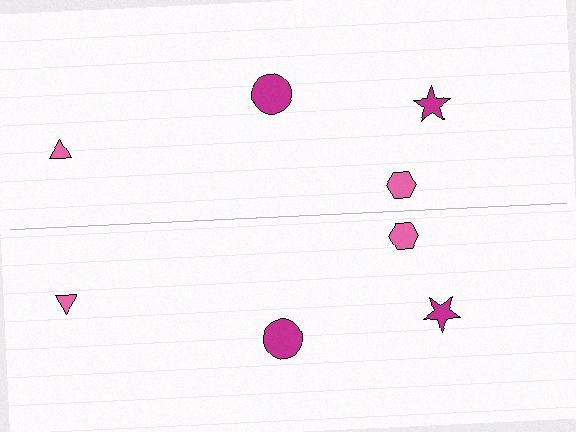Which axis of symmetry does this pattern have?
The pattern has a horizontal axis of symmetry running through the center of the image.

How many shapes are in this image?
There are 8 shapes in this image.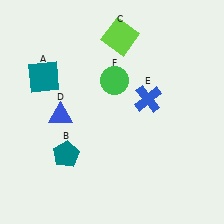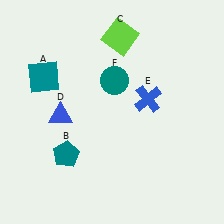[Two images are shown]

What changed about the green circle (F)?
In Image 1, F is green. In Image 2, it changed to teal.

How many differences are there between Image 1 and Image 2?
There is 1 difference between the two images.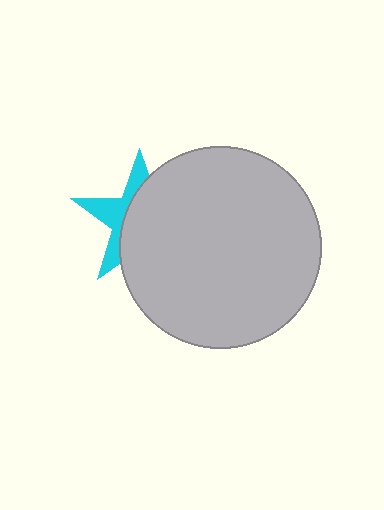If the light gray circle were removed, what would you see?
You would see the complete cyan star.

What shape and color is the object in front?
The object in front is a light gray circle.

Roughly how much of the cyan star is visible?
A small part of it is visible (roughly 36%).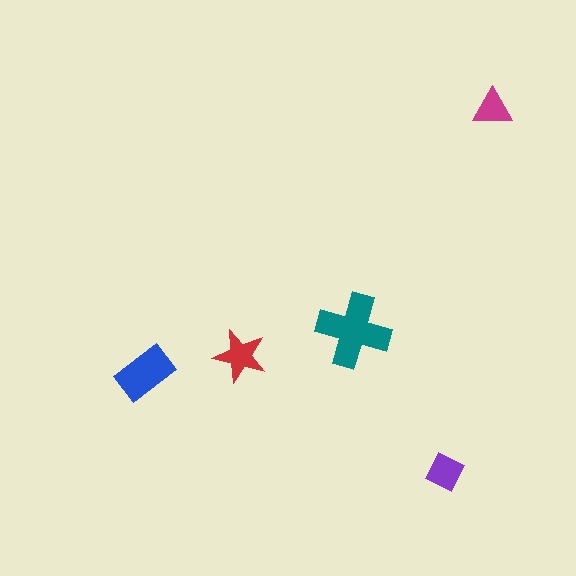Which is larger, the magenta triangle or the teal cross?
The teal cross.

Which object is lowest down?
The purple diamond is bottommost.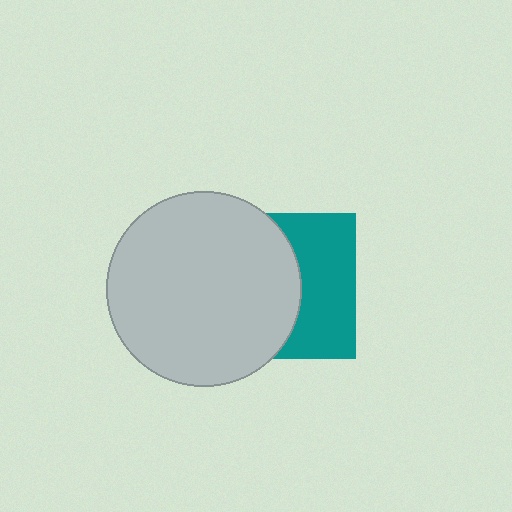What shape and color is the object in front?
The object in front is a light gray circle.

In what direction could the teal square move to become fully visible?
The teal square could move right. That would shift it out from behind the light gray circle entirely.